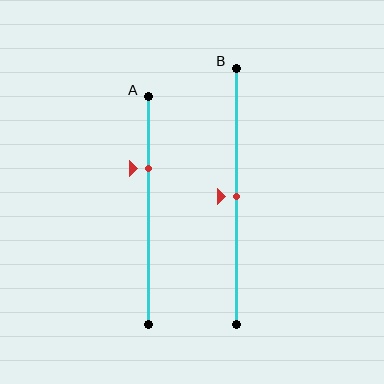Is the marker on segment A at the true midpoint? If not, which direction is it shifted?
No, the marker on segment A is shifted upward by about 18% of the segment length.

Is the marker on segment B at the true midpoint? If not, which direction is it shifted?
Yes, the marker on segment B is at the true midpoint.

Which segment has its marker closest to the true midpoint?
Segment B has its marker closest to the true midpoint.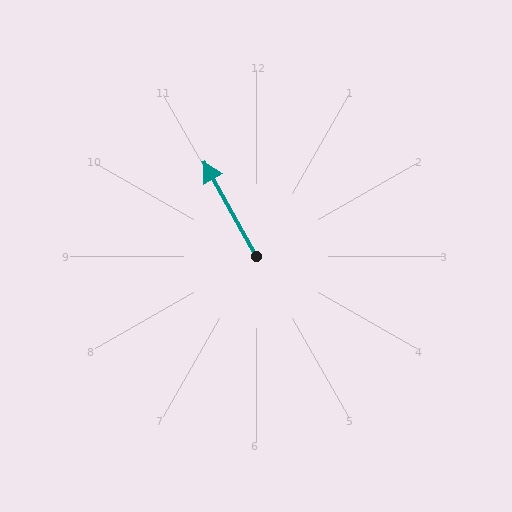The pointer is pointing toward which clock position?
Roughly 11 o'clock.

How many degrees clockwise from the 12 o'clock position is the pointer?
Approximately 331 degrees.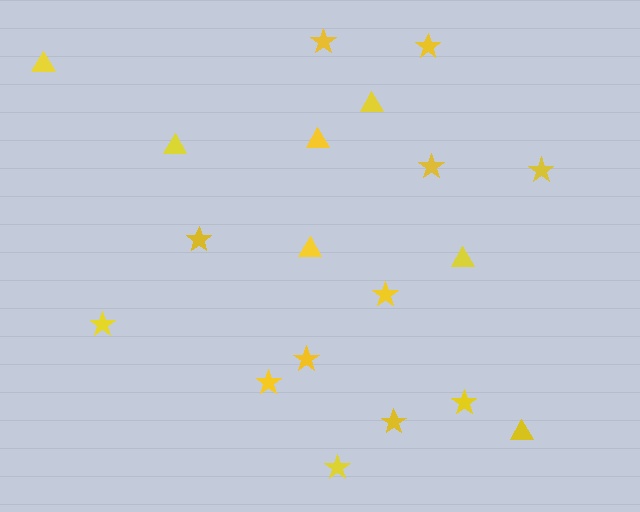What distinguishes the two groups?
There are 2 groups: one group of stars (12) and one group of triangles (7).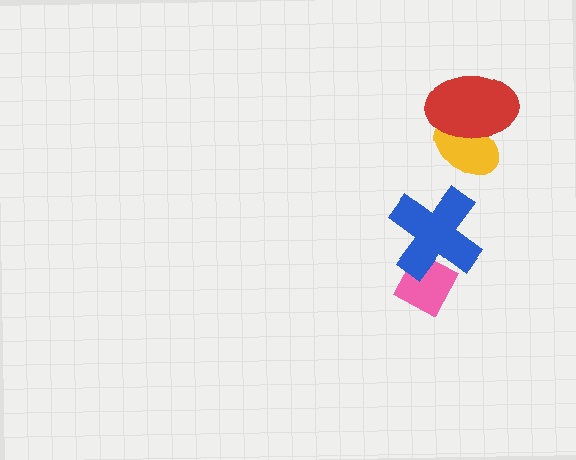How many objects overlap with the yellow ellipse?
1 object overlaps with the yellow ellipse.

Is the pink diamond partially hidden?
Yes, it is partially covered by another shape.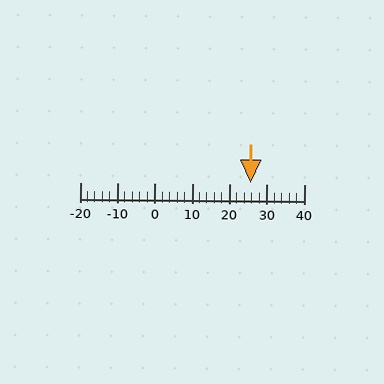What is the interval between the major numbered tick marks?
The major tick marks are spaced 10 units apart.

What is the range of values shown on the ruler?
The ruler shows values from -20 to 40.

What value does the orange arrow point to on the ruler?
The orange arrow points to approximately 26.